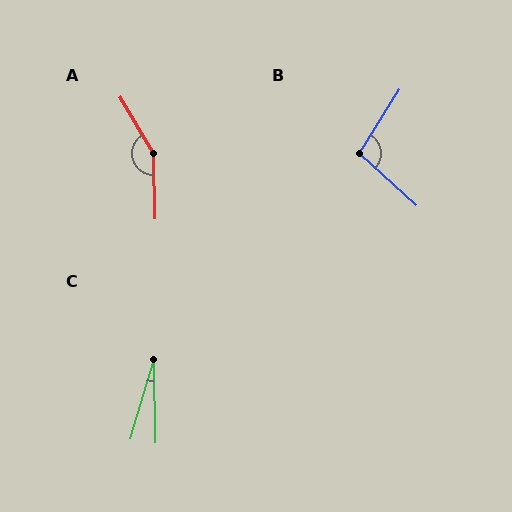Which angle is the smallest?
C, at approximately 18 degrees.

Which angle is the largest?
A, at approximately 151 degrees.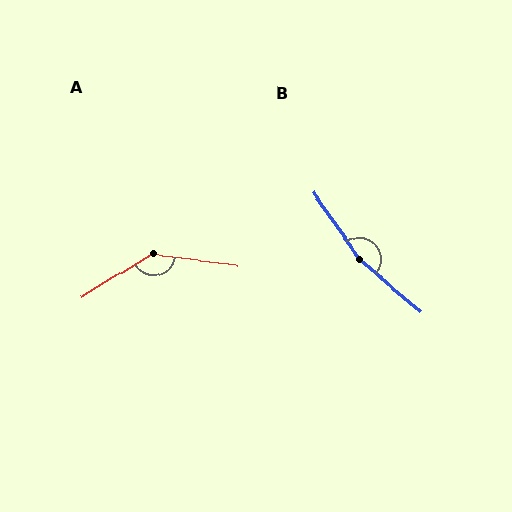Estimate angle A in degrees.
Approximately 141 degrees.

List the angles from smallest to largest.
A (141°), B (165°).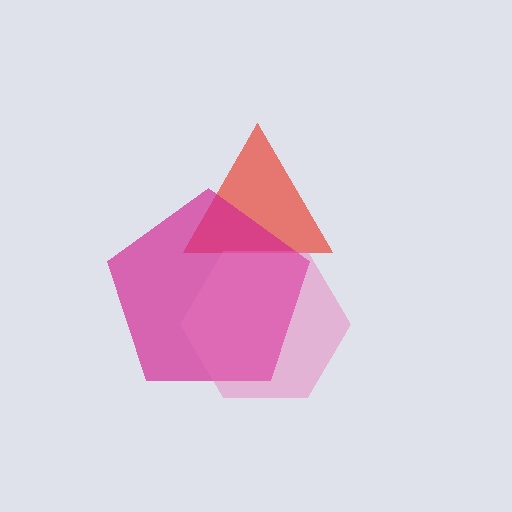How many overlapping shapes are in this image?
There are 3 overlapping shapes in the image.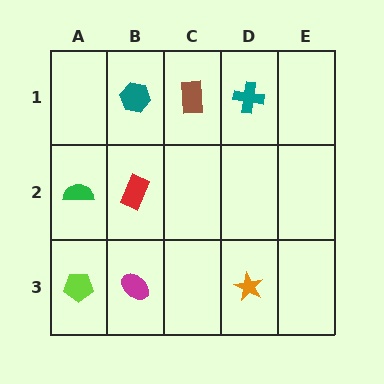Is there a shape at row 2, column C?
No, that cell is empty.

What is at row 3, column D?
An orange star.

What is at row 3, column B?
A magenta ellipse.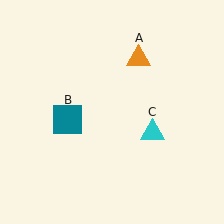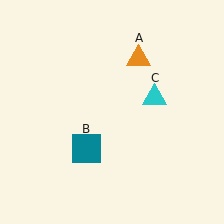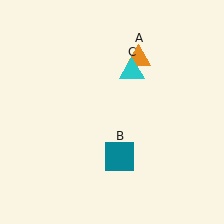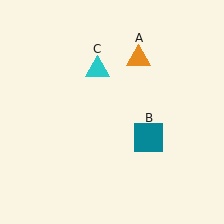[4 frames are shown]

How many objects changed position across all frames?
2 objects changed position: teal square (object B), cyan triangle (object C).